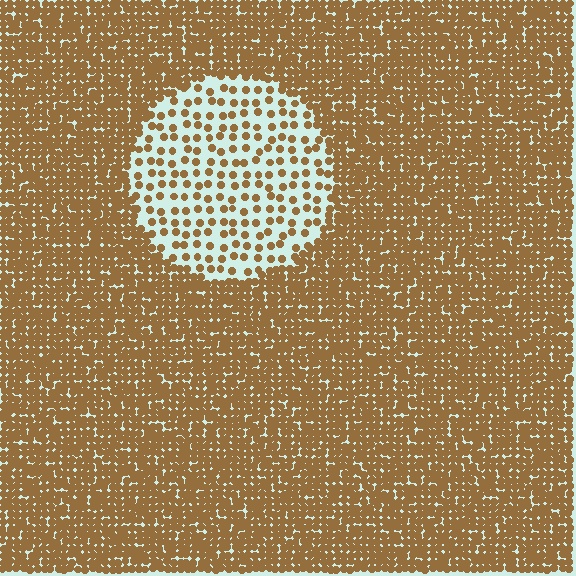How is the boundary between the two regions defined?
The boundary is defined by a change in element density (approximately 3.1x ratio). All elements are the same color, size, and shape.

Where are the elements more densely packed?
The elements are more densely packed outside the circle boundary.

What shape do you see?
I see a circle.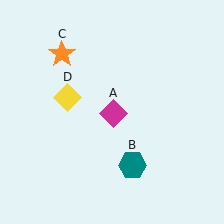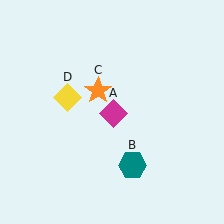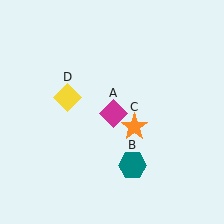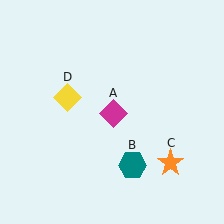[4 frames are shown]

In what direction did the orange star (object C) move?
The orange star (object C) moved down and to the right.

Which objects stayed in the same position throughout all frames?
Magenta diamond (object A) and teal hexagon (object B) and yellow diamond (object D) remained stationary.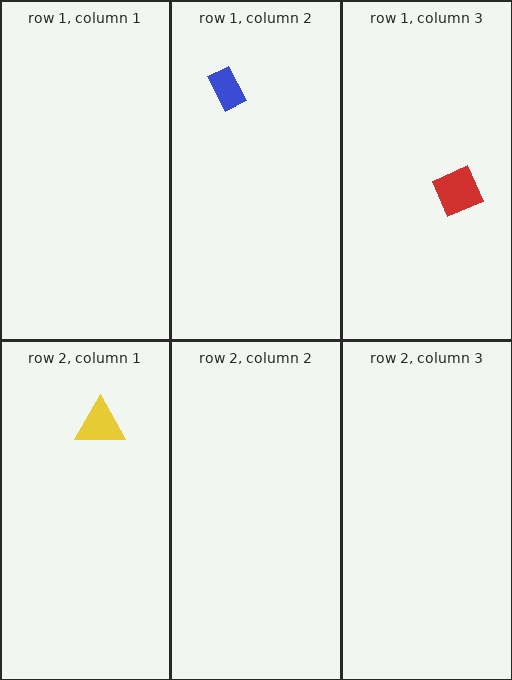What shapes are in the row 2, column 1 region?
The yellow triangle.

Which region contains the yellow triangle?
The row 2, column 1 region.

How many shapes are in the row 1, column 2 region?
1.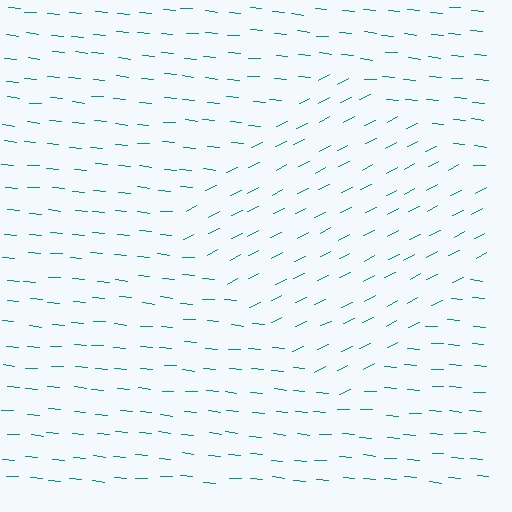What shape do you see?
I see a diamond.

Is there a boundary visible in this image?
Yes, there is a texture boundary formed by a change in line orientation.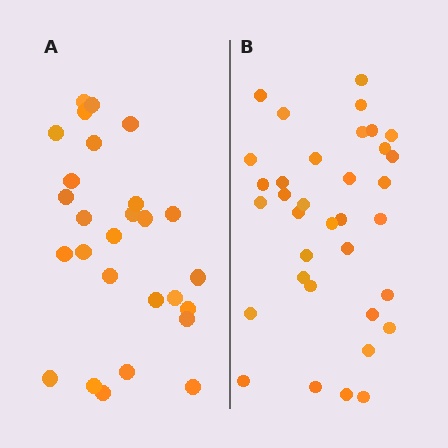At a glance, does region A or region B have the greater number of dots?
Region B (the right region) has more dots.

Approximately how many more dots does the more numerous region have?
Region B has roughly 8 or so more dots than region A.